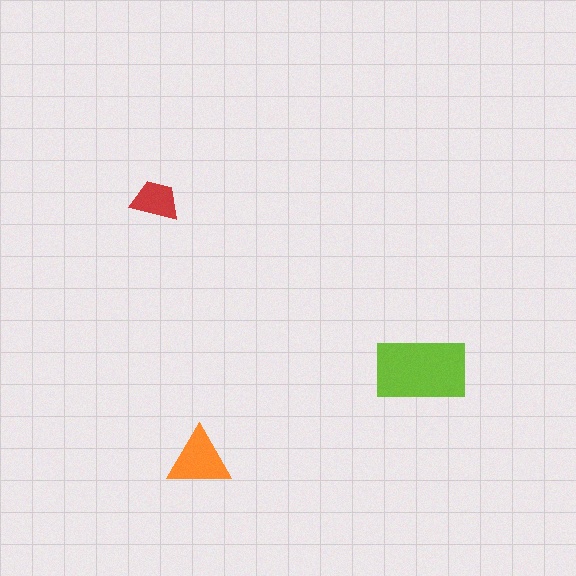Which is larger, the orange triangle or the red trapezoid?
The orange triangle.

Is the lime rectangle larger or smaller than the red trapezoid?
Larger.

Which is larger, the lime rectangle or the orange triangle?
The lime rectangle.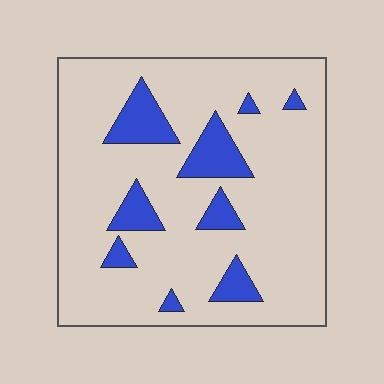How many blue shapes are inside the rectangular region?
9.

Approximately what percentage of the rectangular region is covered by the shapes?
Approximately 15%.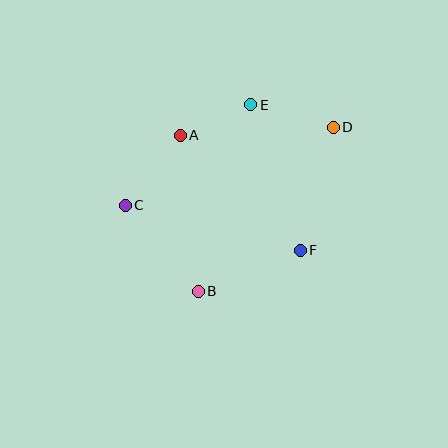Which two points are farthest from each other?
Points C and D are farthest from each other.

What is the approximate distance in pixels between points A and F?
The distance between A and F is approximately 167 pixels.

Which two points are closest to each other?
Points A and E are closest to each other.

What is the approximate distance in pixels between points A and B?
The distance between A and B is approximately 157 pixels.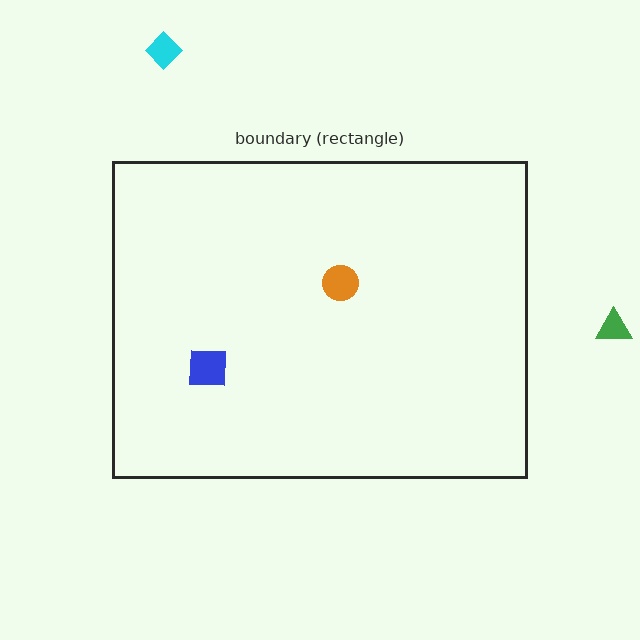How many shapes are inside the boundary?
2 inside, 2 outside.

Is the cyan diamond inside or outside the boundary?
Outside.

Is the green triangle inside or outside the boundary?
Outside.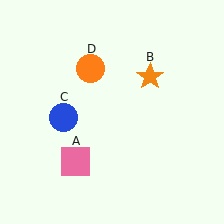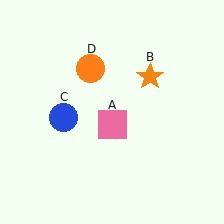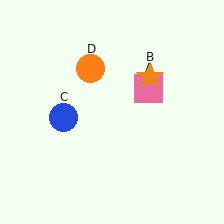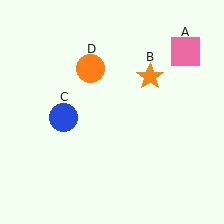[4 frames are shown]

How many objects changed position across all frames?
1 object changed position: pink square (object A).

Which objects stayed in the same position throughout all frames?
Orange star (object B) and blue circle (object C) and orange circle (object D) remained stationary.